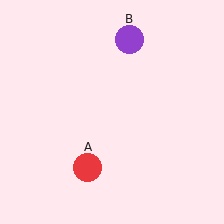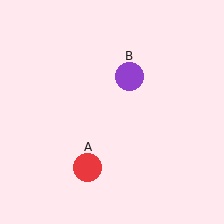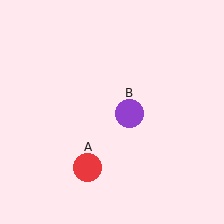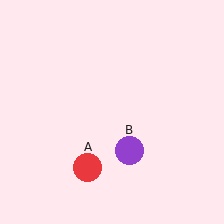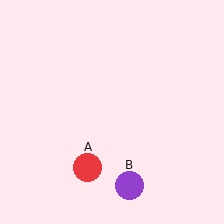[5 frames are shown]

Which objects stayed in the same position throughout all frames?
Red circle (object A) remained stationary.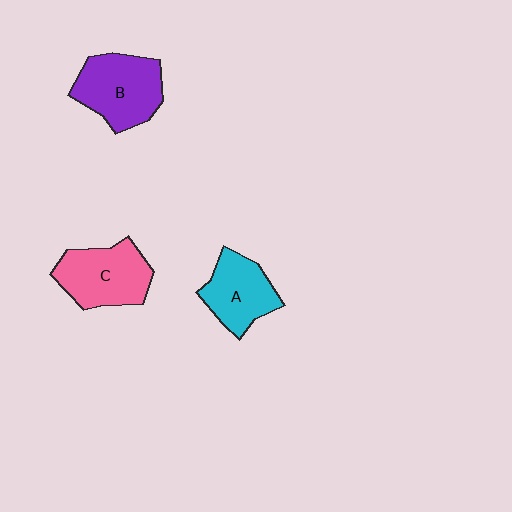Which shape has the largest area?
Shape B (purple).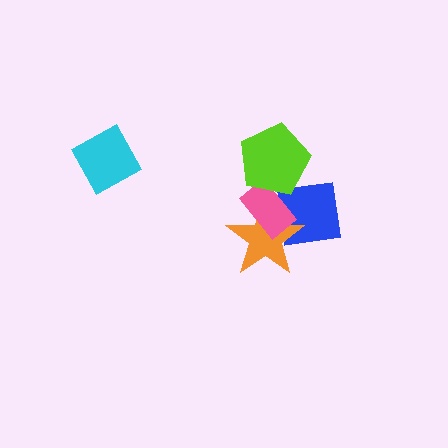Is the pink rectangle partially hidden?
Yes, it is partially covered by another shape.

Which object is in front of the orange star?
The pink rectangle is in front of the orange star.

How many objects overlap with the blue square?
2 objects overlap with the blue square.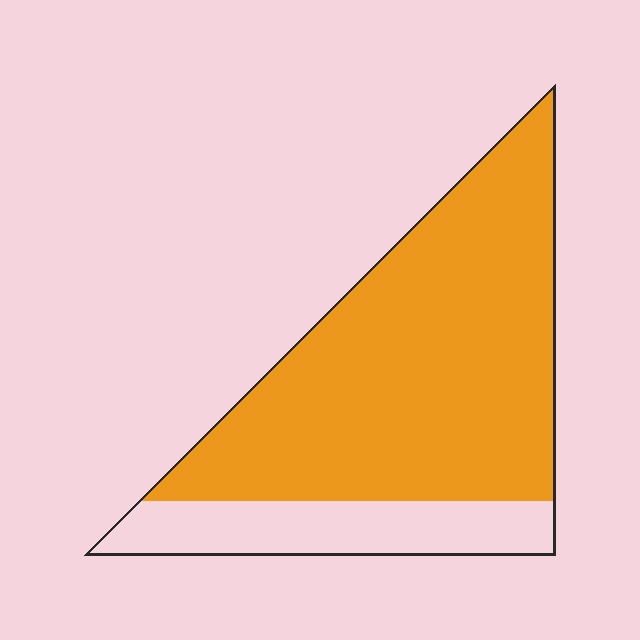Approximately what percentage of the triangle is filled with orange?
Approximately 80%.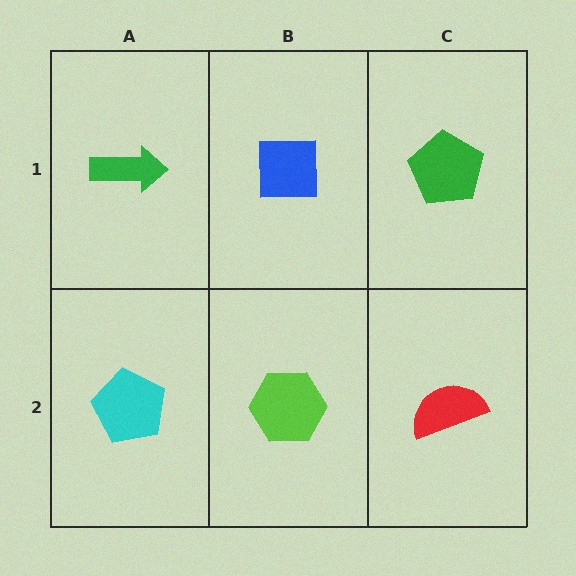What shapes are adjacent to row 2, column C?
A green pentagon (row 1, column C), a lime hexagon (row 2, column B).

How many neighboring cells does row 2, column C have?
2.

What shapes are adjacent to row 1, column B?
A lime hexagon (row 2, column B), a green arrow (row 1, column A), a green pentagon (row 1, column C).